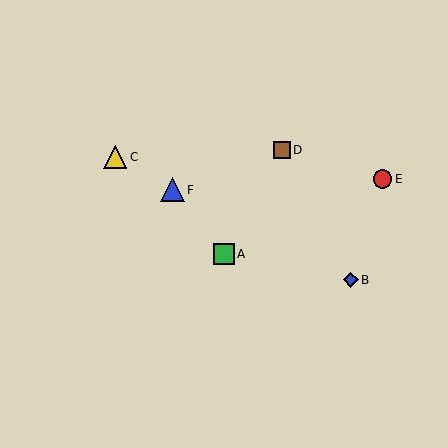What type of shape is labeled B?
Shape B is a blue diamond.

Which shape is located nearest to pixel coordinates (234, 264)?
The green square (labeled A) at (224, 254) is nearest to that location.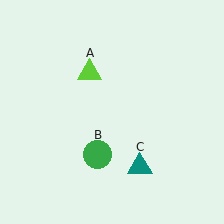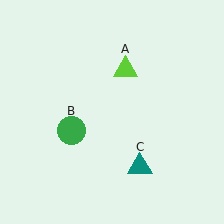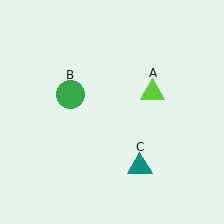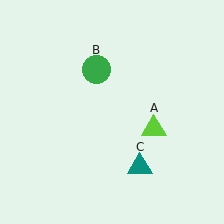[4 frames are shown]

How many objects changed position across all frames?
2 objects changed position: lime triangle (object A), green circle (object B).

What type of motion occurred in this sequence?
The lime triangle (object A), green circle (object B) rotated clockwise around the center of the scene.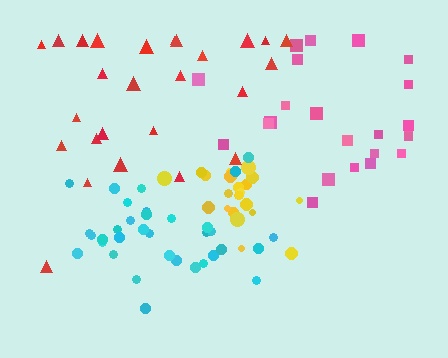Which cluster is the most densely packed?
Yellow.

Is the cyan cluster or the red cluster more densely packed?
Cyan.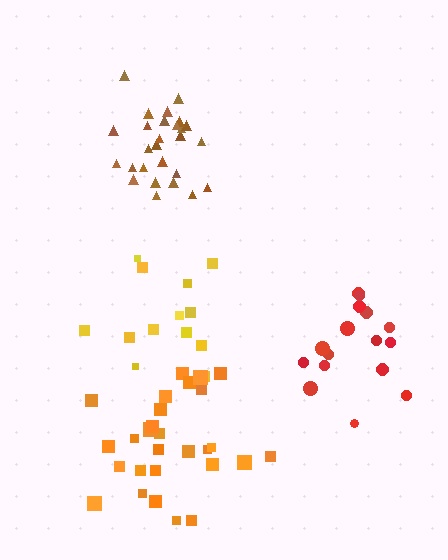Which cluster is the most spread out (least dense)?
Yellow.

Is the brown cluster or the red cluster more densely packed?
Brown.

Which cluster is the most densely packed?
Brown.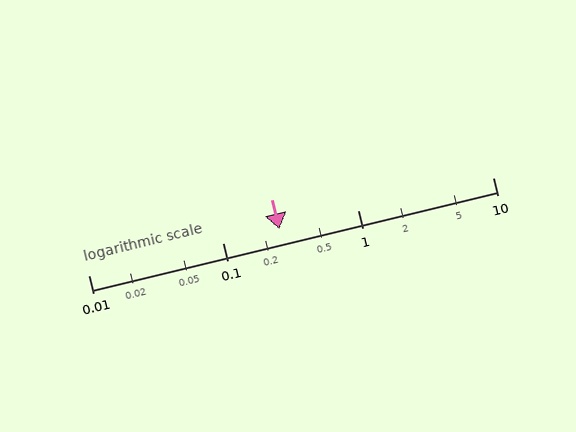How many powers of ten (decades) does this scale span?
The scale spans 3 decades, from 0.01 to 10.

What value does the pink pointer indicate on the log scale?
The pointer indicates approximately 0.26.